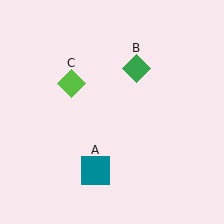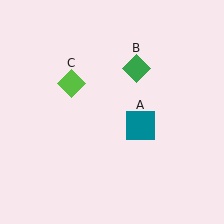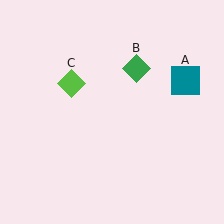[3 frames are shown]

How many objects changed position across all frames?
1 object changed position: teal square (object A).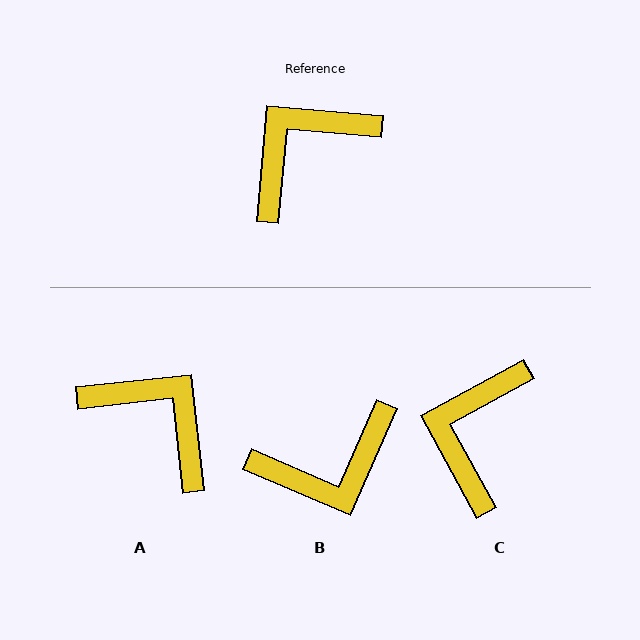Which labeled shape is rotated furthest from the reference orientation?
B, about 162 degrees away.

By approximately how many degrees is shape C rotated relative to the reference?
Approximately 34 degrees counter-clockwise.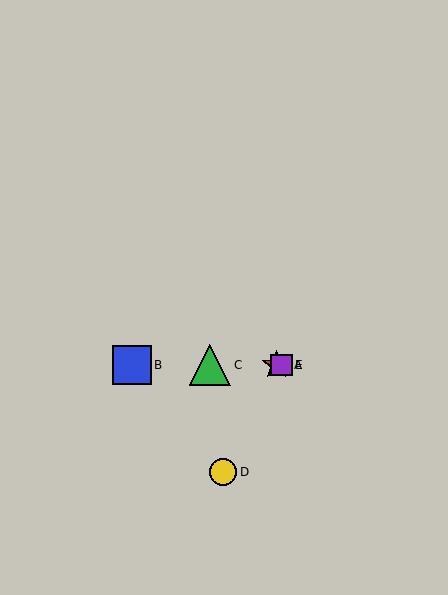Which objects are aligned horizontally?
Objects A, B, C, E are aligned horizontally.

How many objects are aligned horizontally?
4 objects (A, B, C, E) are aligned horizontally.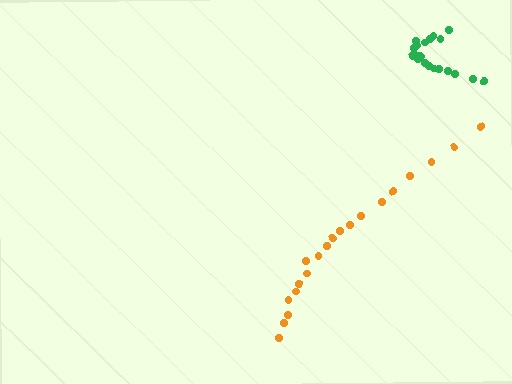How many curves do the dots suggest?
There are 2 distinct paths.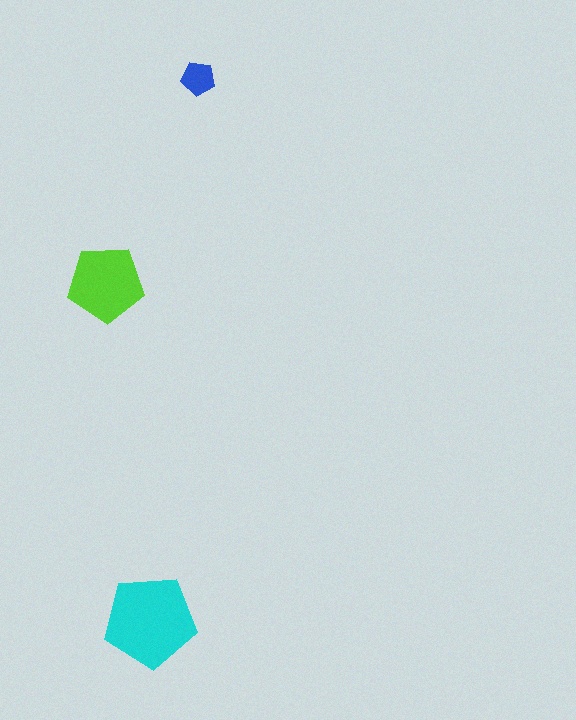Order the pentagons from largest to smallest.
the cyan one, the lime one, the blue one.